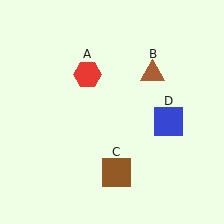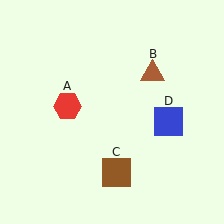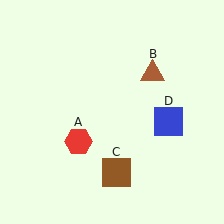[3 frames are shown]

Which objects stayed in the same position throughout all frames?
Brown triangle (object B) and brown square (object C) and blue square (object D) remained stationary.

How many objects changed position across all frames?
1 object changed position: red hexagon (object A).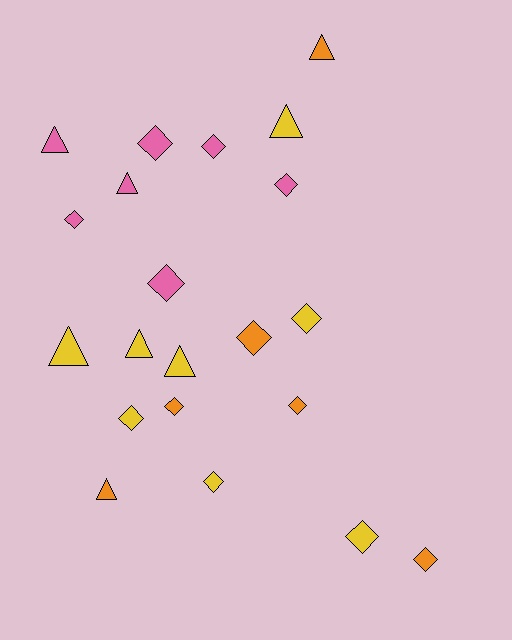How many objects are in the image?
There are 21 objects.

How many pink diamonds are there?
There are 5 pink diamonds.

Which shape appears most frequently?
Diamond, with 13 objects.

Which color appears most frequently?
Yellow, with 8 objects.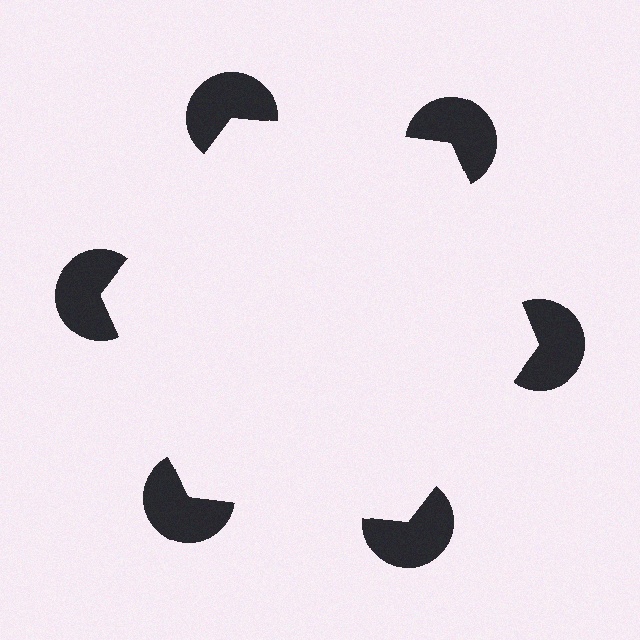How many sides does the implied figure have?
6 sides.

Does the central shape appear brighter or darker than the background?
It typically appears slightly brighter than the background, even though no actual brightness change is drawn.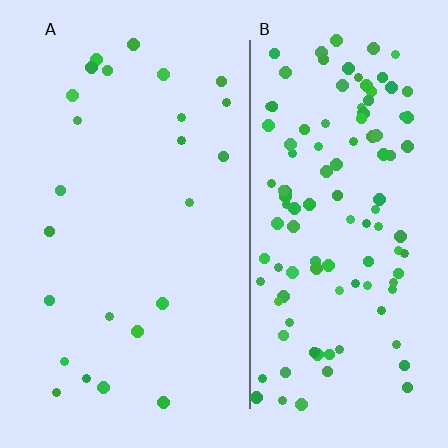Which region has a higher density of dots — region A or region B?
B (the right).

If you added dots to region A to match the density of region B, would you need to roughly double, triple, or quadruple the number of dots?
Approximately quadruple.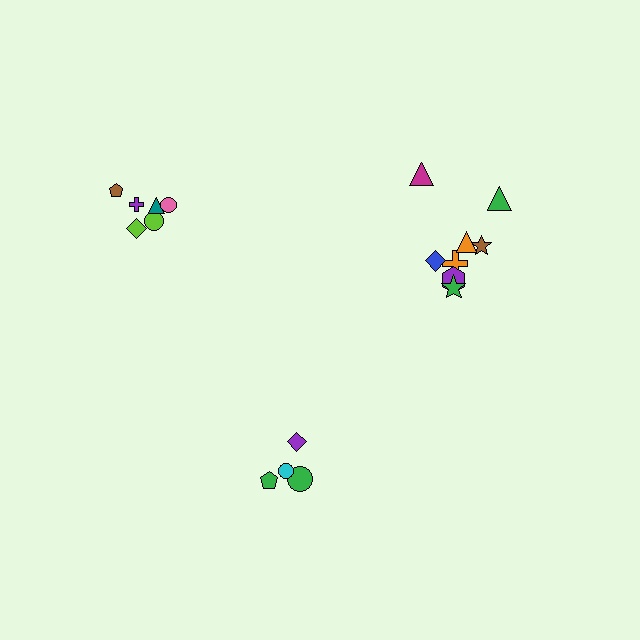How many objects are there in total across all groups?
There are 18 objects.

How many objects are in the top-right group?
There are 8 objects.